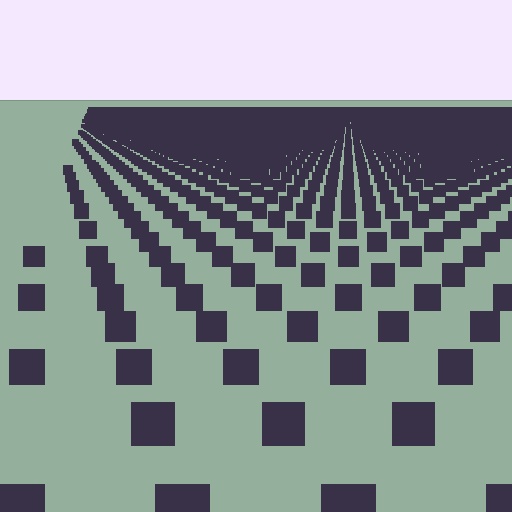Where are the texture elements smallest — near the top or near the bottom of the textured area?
Near the top.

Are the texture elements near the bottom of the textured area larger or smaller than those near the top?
Larger. Near the bottom, elements are closer to the viewer and appear at a bigger on-screen size.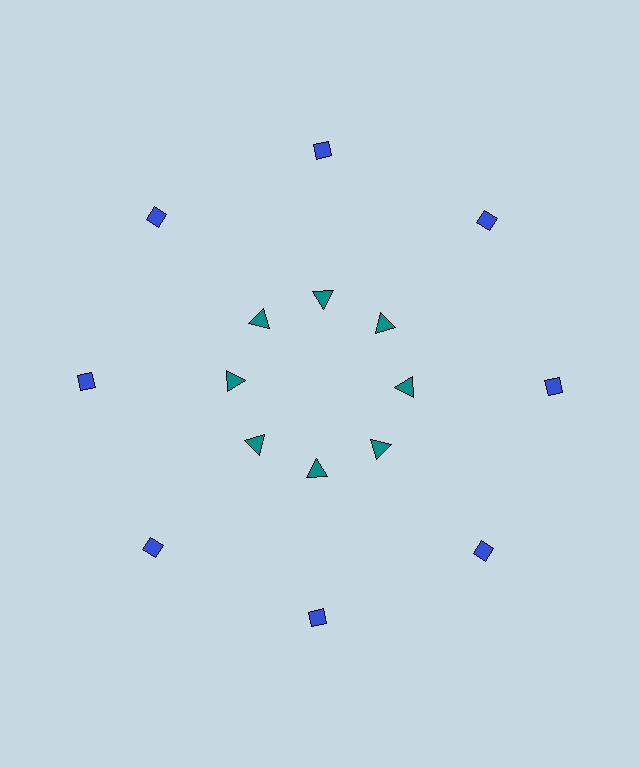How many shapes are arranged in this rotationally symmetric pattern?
There are 16 shapes, arranged in 8 groups of 2.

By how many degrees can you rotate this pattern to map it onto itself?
The pattern maps onto itself every 45 degrees of rotation.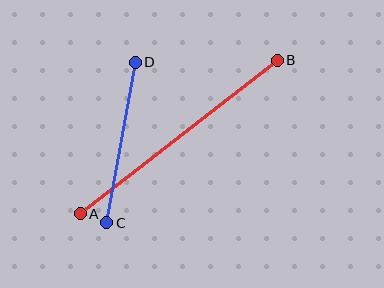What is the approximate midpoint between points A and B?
The midpoint is at approximately (179, 137) pixels.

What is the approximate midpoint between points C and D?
The midpoint is at approximately (121, 143) pixels.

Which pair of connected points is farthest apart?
Points A and B are farthest apart.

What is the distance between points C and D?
The distance is approximately 163 pixels.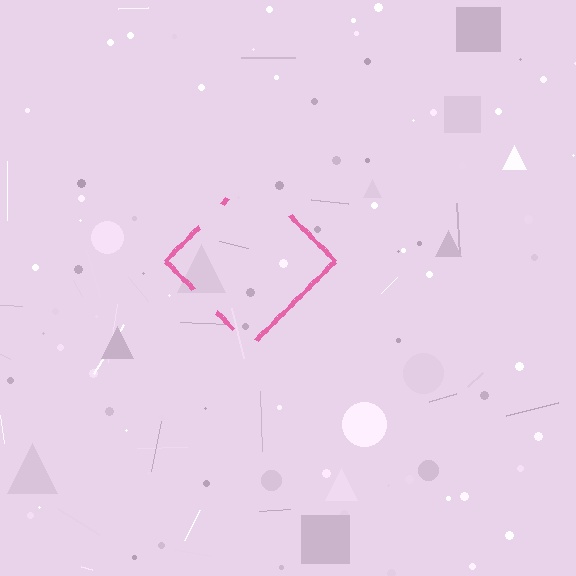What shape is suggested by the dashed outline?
The dashed outline suggests a diamond.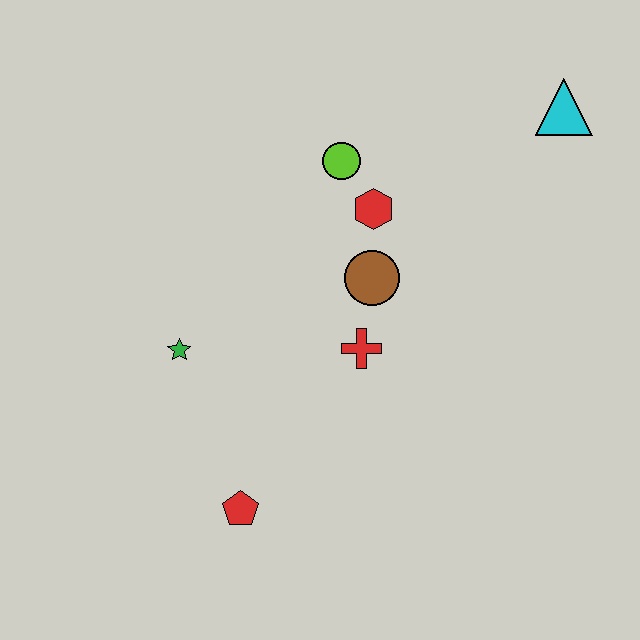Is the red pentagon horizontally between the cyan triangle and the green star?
Yes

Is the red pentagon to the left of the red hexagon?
Yes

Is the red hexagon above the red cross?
Yes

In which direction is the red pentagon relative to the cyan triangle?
The red pentagon is below the cyan triangle.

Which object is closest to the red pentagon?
The green star is closest to the red pentagon.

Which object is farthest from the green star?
The cyan triangle is farthest from the green star.